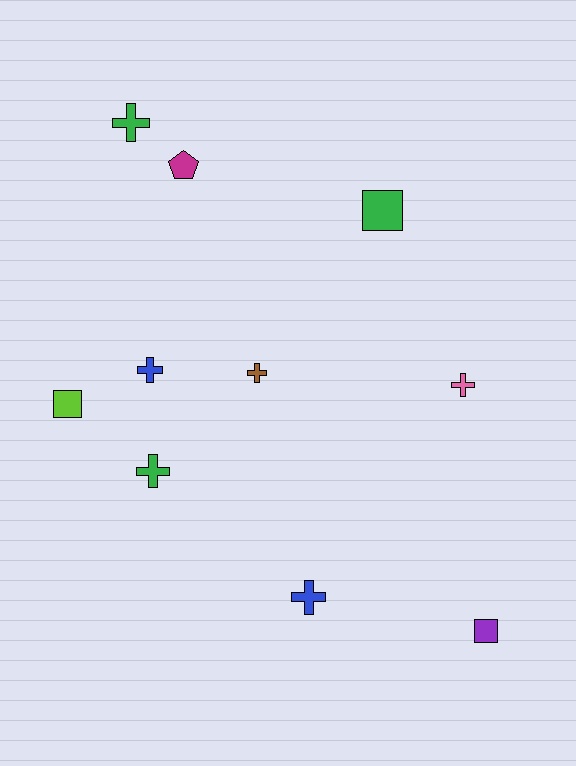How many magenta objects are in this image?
There is 1 magenta object.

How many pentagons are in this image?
There is 1 pentagon.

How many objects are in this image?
There are 10 objects.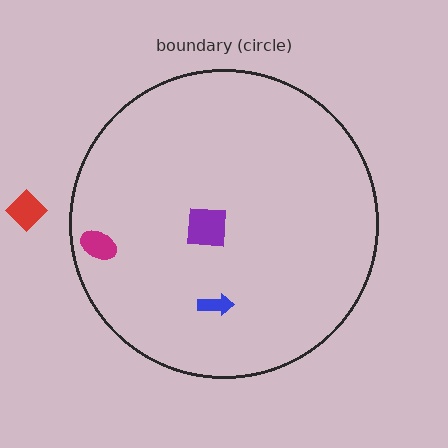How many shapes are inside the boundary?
3 inside, 1 outside.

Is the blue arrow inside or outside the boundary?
Inside.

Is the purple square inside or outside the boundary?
Inside.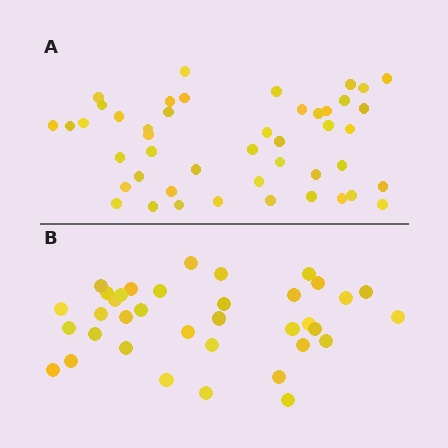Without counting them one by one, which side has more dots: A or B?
Region A (the top region) has more dots.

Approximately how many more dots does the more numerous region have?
Region A has roughly 10 or so more dots than region B.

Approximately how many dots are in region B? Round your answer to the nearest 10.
About 40 dots. (The exact count is 36, which rounds to 40.)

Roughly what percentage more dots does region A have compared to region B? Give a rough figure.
About 30% more.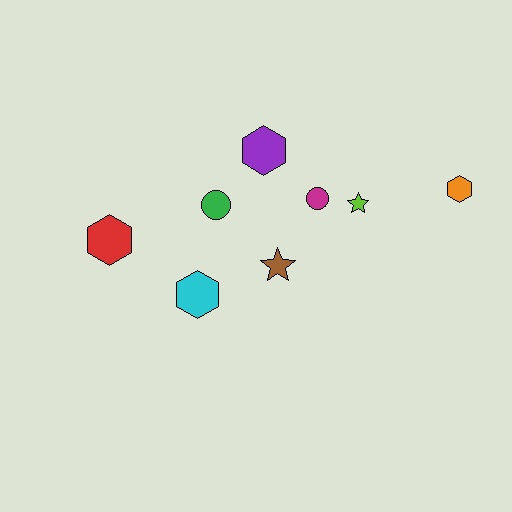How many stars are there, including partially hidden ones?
There are 2 stars.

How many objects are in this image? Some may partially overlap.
There are 8 objects.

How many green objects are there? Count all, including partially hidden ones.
There is 1 green object.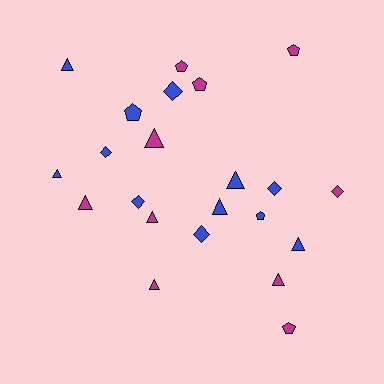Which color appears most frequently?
Blue, with 12 objects.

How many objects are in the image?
There are 22 objects.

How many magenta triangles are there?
There are 5 magenta triangles.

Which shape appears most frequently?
Triangle, with 10 objects.